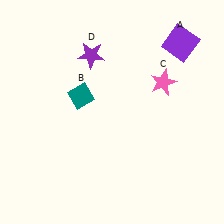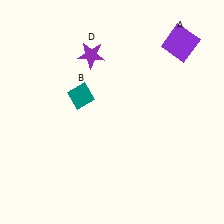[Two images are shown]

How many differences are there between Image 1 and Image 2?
There is 1 difference between the two images.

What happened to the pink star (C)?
The pink star (C) was removed in Image 2. It was in the top-right area of Image 1.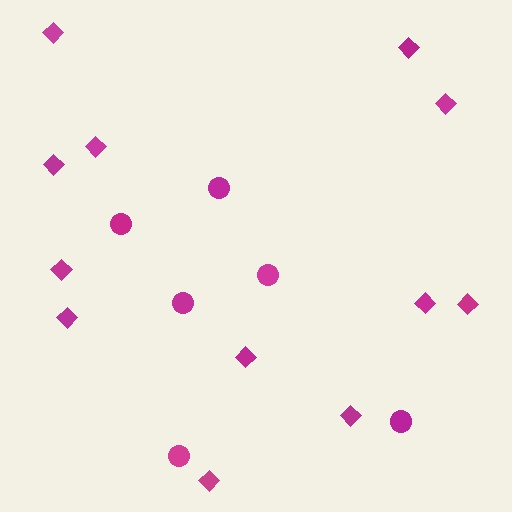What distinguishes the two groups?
There are 2 groups: one group of circles (6) and one group of diamonds (12).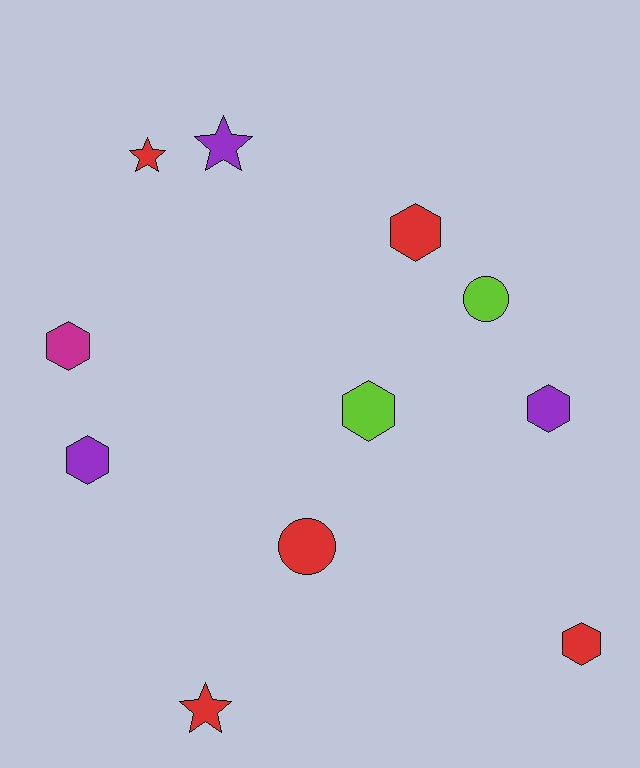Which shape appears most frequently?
Hexagon, with 6 objects.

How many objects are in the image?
There are 11 objects.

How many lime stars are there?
There are no lime stars.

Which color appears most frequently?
Red, with 5 objects.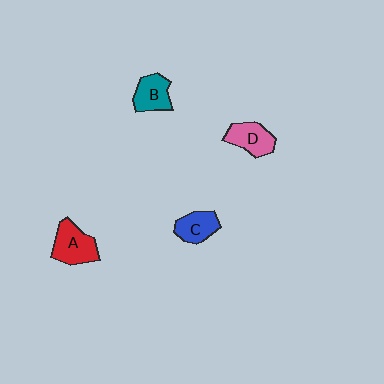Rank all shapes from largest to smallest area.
From largest to smallest: A (red), D (pink), B (teal), C (blue).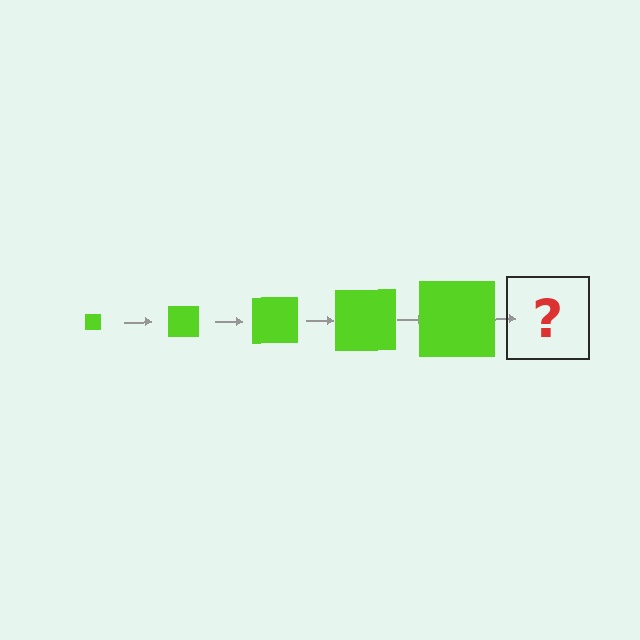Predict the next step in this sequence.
The next step is a lime square, larger than the previous one.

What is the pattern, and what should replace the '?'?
The pattern is that the square gets progressively larger each step. The '?' should be a lime square, larger than the previous one.